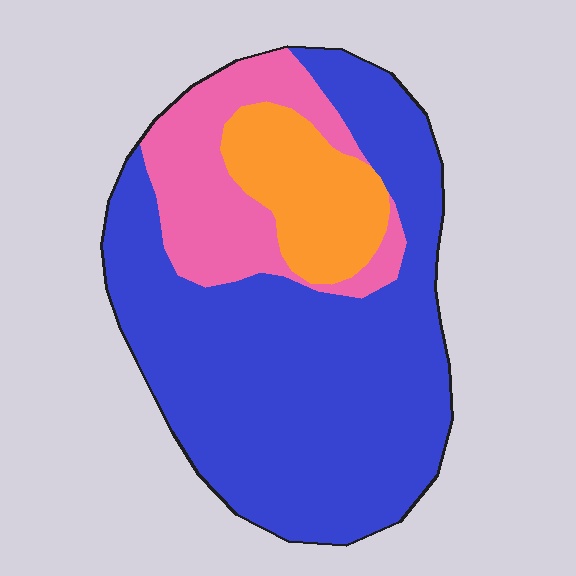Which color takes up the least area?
Orange, at roughly 15%.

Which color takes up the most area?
Blue, at roughly 65%.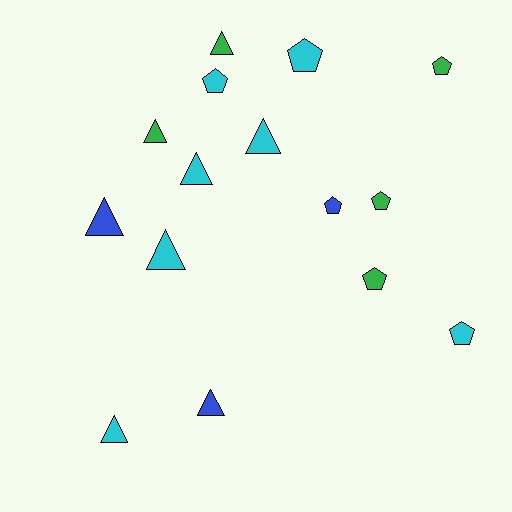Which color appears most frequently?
Cyan, with 7 objects.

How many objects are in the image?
There are 15 objects.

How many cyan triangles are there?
There are 4 cyan triangles.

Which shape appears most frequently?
Triangle, with 8 objects.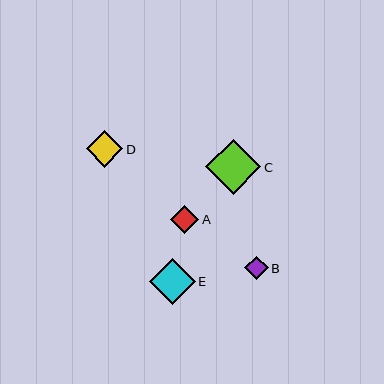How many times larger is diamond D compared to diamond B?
Diamond D is approximately 1.6 times the size of diamond B.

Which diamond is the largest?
Diamond C is the largest with a size of approximately 55 pixels.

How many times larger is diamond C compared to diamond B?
Diamond C is approximately 2.4 times the size of diamond B.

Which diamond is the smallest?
Diamond B is the smallest with a size of approximately 23 pixels.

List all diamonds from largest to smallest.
From largest to smallest: C, E, D, A, B.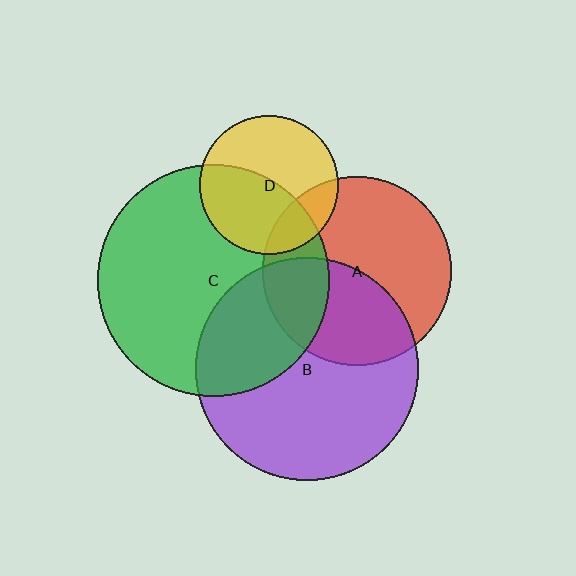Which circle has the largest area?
Circle C (green).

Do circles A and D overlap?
Yes.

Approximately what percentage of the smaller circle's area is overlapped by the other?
Approximately 20%.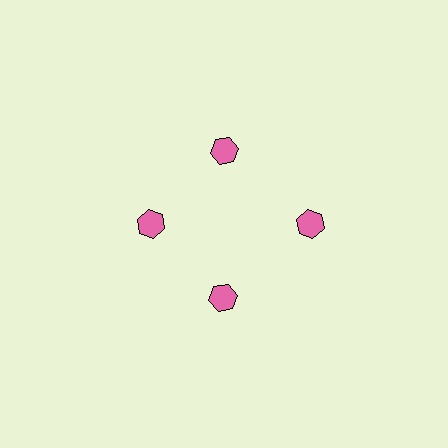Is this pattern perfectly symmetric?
No. The 4 pink hexagons are arranged in a ring, but one element near the 3 o'clock position is pushed outward from the center, breaking the 4-fold rotational symmetry.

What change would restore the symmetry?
The symmetry would be restored by moving it inward, back onto the ring so that all 4 hexagons sit at equal angles and equal distance from the center.